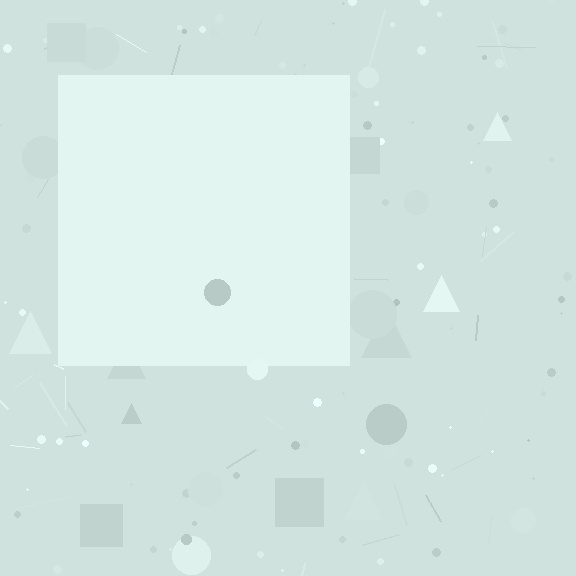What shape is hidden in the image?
A square is hidden in the image.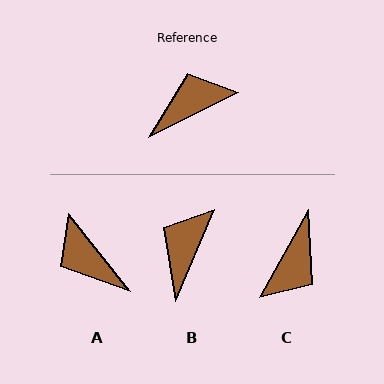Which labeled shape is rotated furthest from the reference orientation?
C, about 145 degrees away.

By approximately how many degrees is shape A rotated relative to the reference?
Approximately 102 degrees counter-clockwise.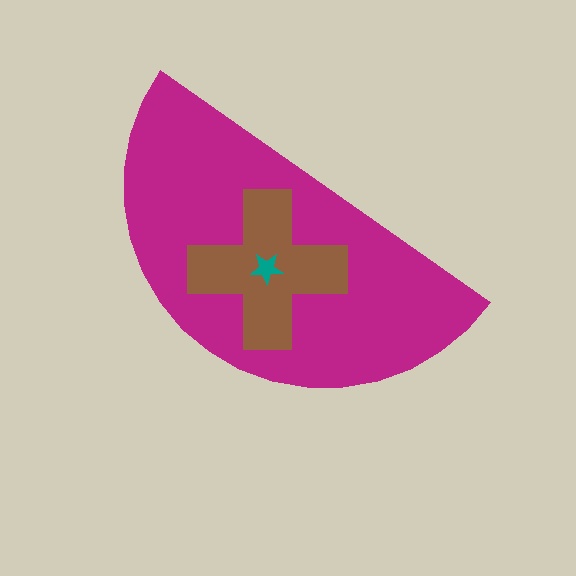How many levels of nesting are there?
3.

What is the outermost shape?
The magenta semicircle.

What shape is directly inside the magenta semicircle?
The brown cross.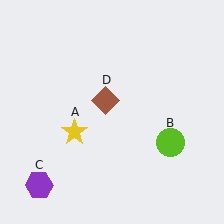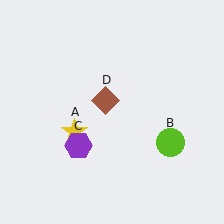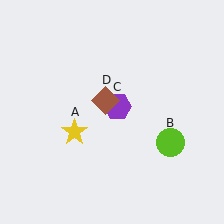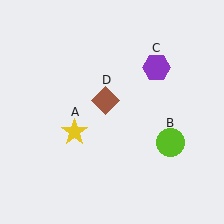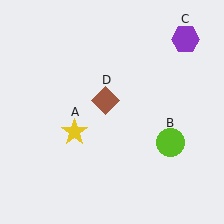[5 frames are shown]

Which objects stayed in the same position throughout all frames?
Yellow star (object A) and lime circle (object B) and brown diamond (object D) remained stationary.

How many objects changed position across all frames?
1 object changed position: purple hexagon (object C).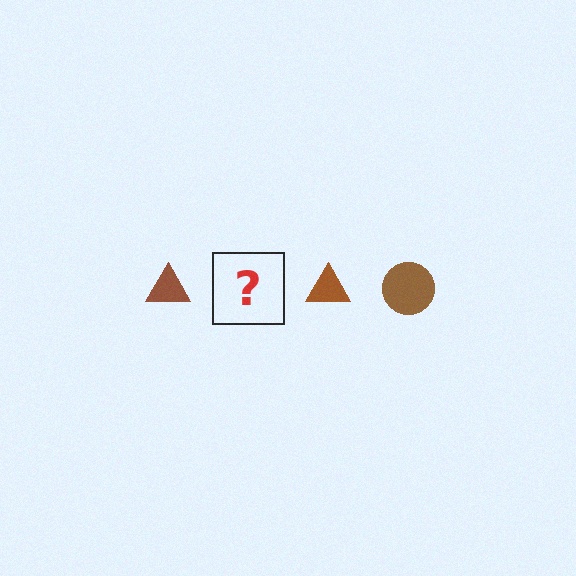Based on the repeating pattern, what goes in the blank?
The blank should be a brown circle.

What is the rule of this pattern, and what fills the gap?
The rule is that the pattern cycles through triangle, circle shapes in brown. The gap should be filled with a brown circle.